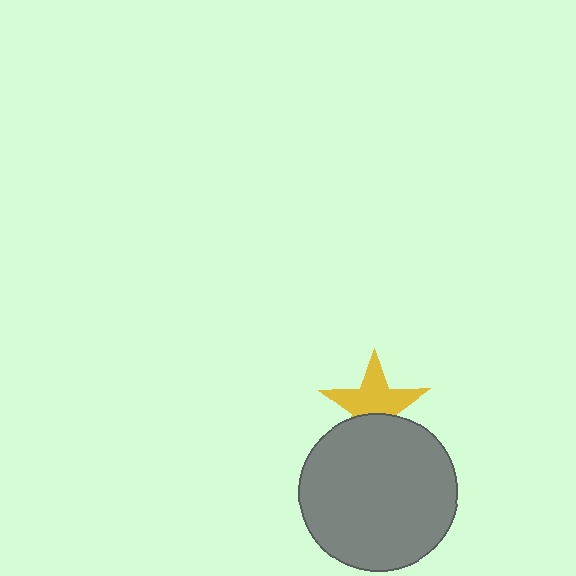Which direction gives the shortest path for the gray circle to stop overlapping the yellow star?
Moving down gives the shortest separation.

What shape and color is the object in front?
The object in front is a gray circle.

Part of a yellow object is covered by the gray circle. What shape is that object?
It is a star.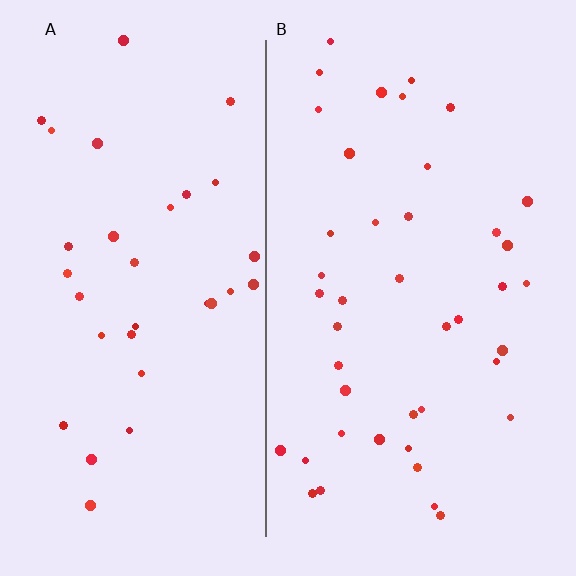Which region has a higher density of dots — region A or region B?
B (the right).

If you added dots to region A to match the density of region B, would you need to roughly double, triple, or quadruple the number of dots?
Approximately double.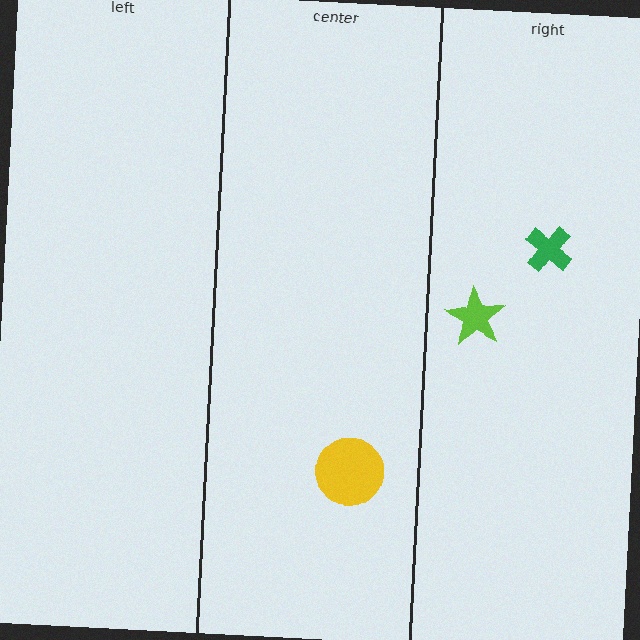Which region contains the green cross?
The right region.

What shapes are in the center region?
The yellow circle.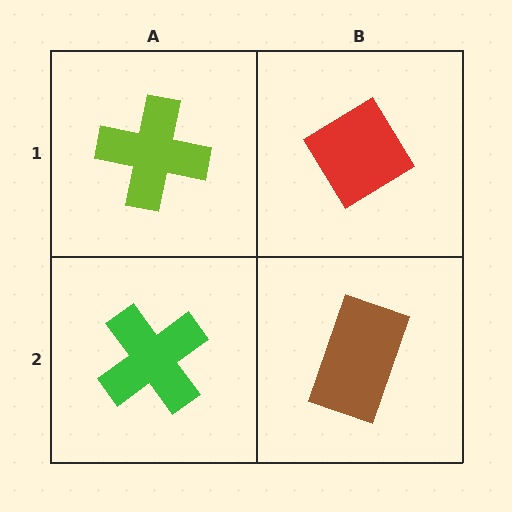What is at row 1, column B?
A red diamond.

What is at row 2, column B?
A brown rectangle.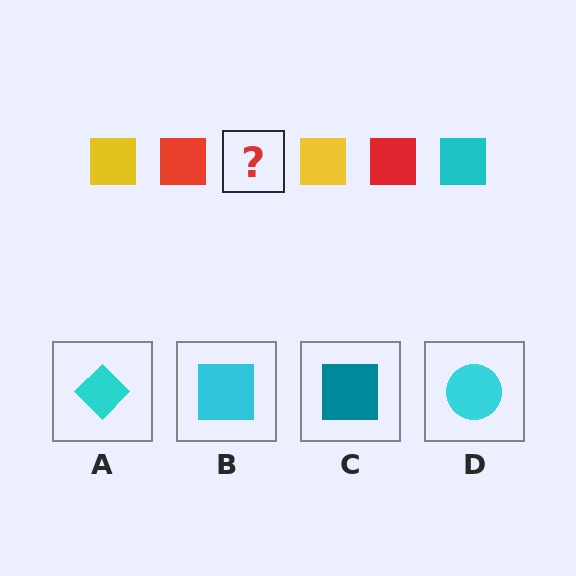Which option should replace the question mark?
Option B.